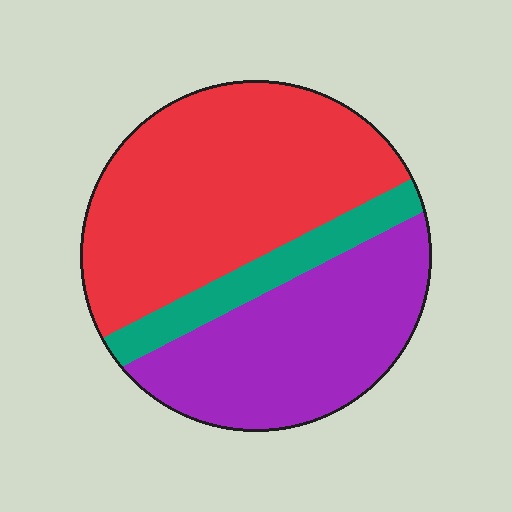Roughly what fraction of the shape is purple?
Purple covers around 35% of the shape.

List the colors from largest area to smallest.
From largest to smallest: red, purple, teal.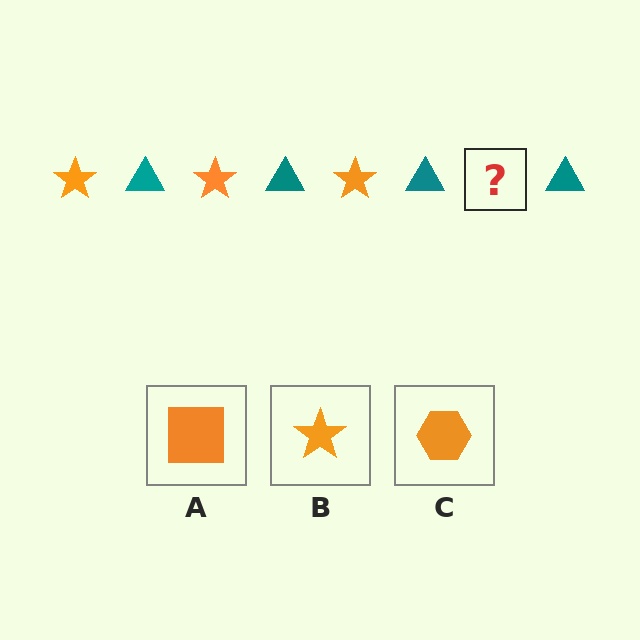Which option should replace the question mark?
Option B.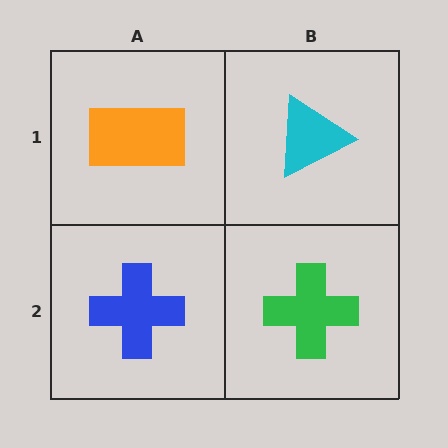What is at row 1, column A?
An orange rectangle.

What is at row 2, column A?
A blue cross.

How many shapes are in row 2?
2 shapes.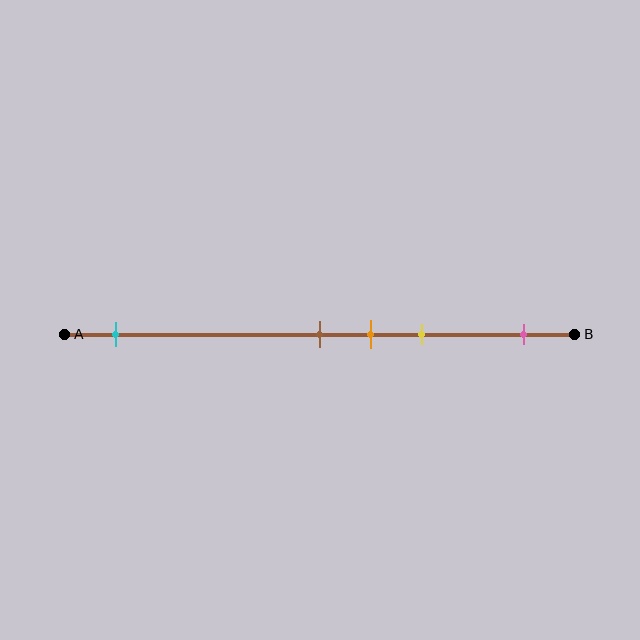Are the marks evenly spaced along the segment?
No, the marks are not evenly spaced.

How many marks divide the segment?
There are 5 marks dividing the segment.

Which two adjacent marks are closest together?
The brown and orange marks are the closest adjacent pair.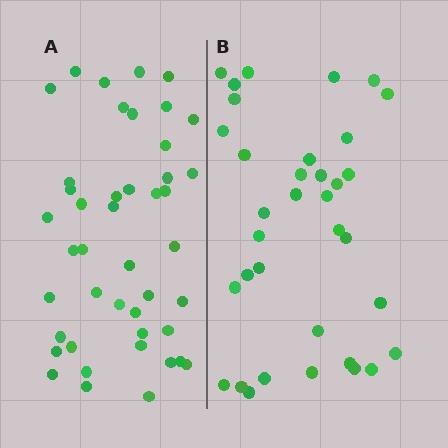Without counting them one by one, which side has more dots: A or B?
Region A (the left region) has more dots.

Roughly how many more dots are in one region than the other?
Region A has roughly 8 or so more dots than region B.